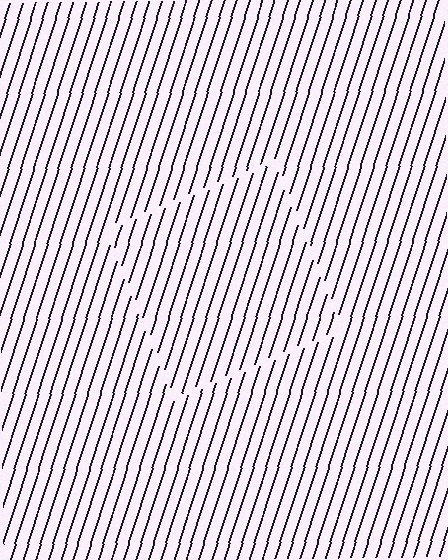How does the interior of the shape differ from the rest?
The interior of the shape contains the same grating, shifted by half a period — the contour is defined by the phase discontinuity where line-ends from the inner and outer gratings abut.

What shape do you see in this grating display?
An illusory square. The interior of the shape contains the same grating, shifted by half a period — the contour is defined by the phase discontinuity where line-ends from the inner and outer gratings abut.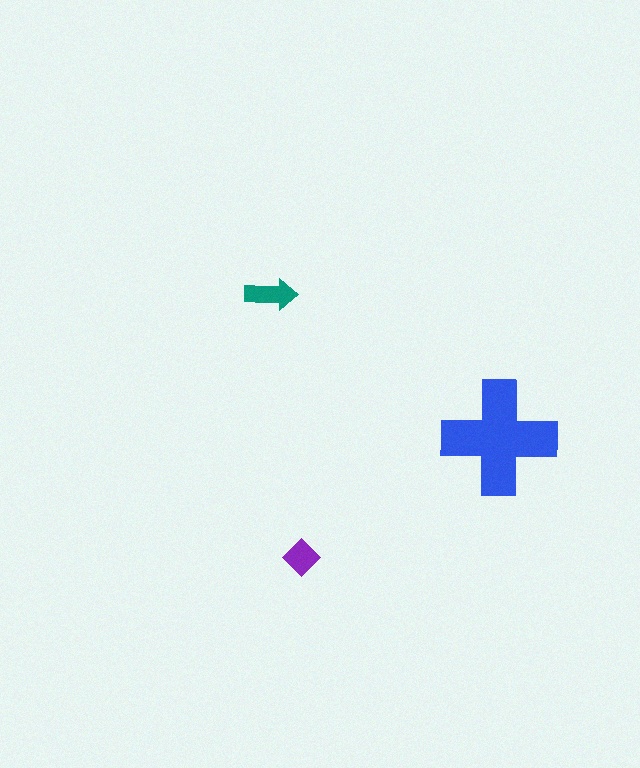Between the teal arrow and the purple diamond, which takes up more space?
The teal arrow.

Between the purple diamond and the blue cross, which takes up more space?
The blue cross.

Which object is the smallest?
The purple diamond.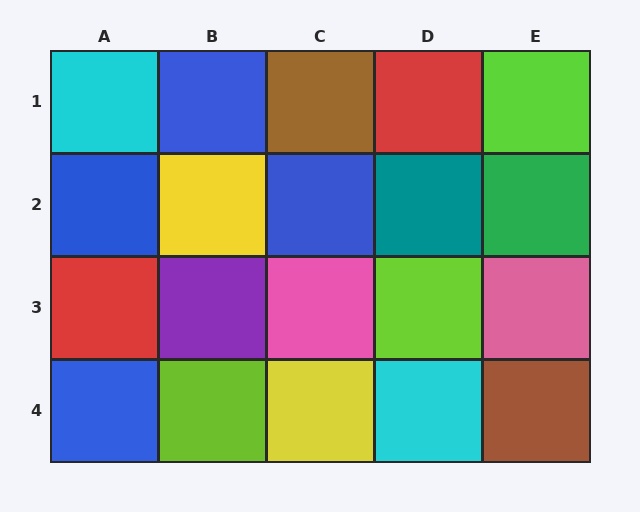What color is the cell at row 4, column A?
Blue.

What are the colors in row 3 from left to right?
Red, purple, pink, lime, pink.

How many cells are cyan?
2 cells are cyan.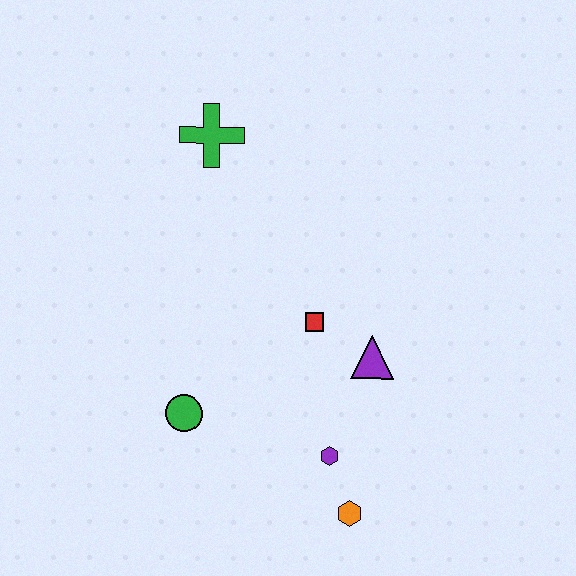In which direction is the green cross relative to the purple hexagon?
The green cross is above the purple hexagon.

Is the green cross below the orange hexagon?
No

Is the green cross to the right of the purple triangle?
No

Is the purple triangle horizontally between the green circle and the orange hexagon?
No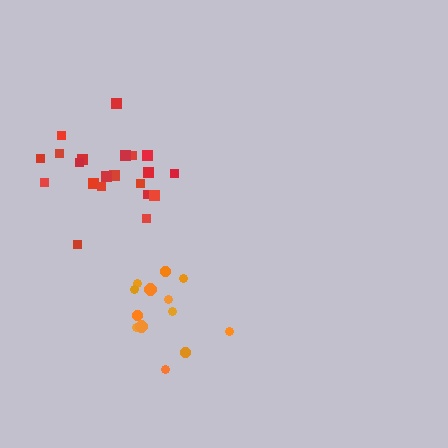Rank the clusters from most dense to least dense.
red, orange.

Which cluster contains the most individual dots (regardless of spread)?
Red (21).